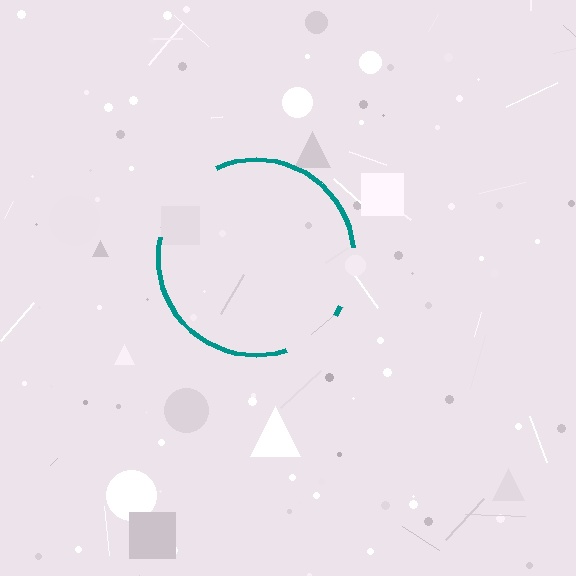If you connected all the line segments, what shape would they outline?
They would outline a circle.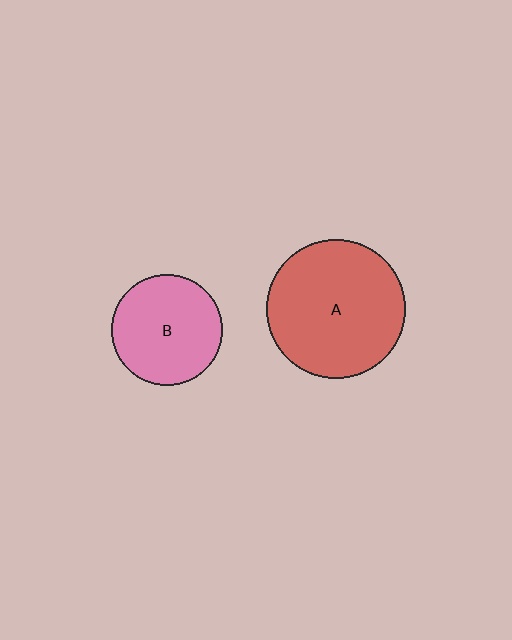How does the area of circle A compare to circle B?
Approximately 1.6 times.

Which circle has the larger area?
Circle A (red).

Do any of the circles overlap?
No, none of the circles overlap.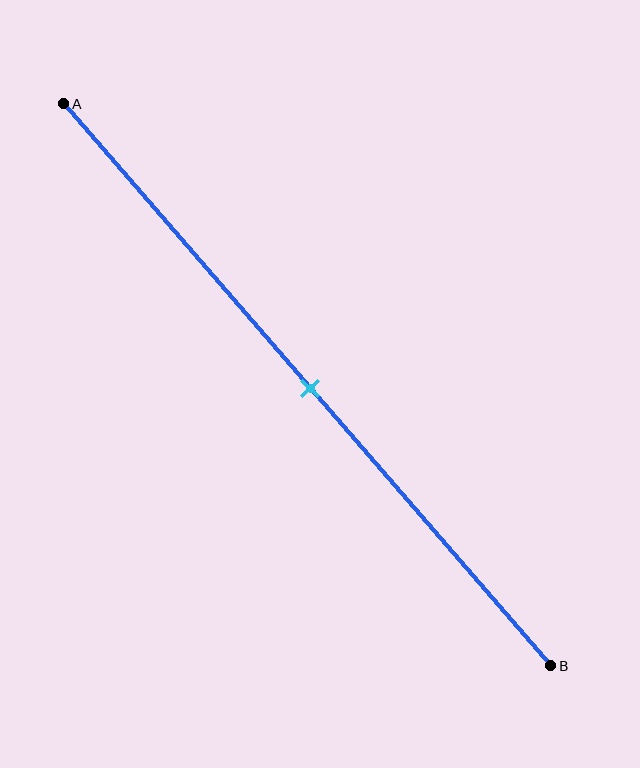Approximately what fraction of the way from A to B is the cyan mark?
The cyan mark is approximately 50% of the way from A to B.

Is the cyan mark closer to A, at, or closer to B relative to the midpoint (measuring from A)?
The cyan mark is approximately at the midpoint of segment AB.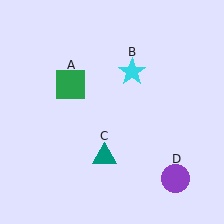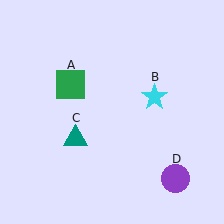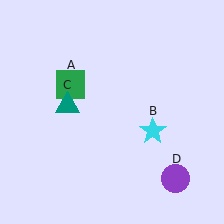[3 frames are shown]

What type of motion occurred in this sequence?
The cyan star (object B), teal triangle (object C) rotated clockwise around the center of the scene.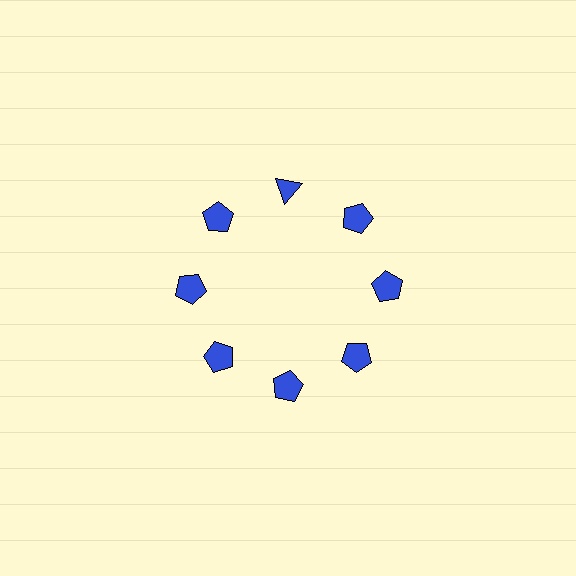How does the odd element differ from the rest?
It has a different shape: triangle instead of pentagon.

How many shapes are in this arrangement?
There are 8 shapes arranged in a ring pattern.